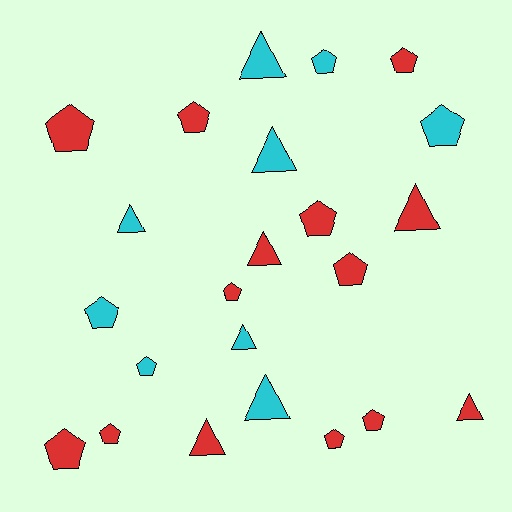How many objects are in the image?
There are 23 objects.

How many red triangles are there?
There are 4 red triangles.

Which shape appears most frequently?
Pentagon, with 14 objects.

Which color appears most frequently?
Red, with 14 objects.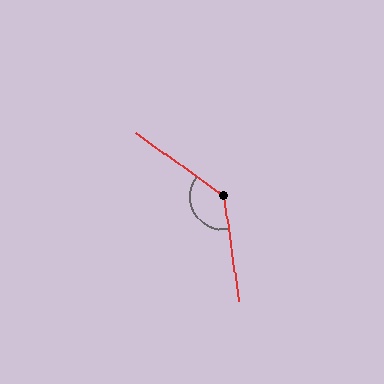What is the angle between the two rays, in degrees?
Approximately 134 degrees.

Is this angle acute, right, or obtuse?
It is obtuse.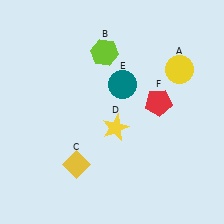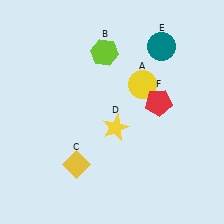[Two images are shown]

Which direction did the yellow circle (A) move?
The yellow circle (A) moved left.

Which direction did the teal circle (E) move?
The teal circle (E) moved right.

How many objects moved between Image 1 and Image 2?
2 objects moved between the two images.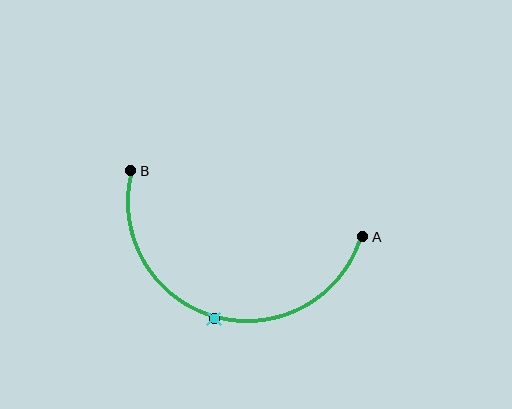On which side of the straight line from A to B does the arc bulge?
The arc bulges below the straight line connecting A and B.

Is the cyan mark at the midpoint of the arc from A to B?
Yes. The cyan mark lies on the arc at equal arc-length from both A and B — it is the arc midpoint.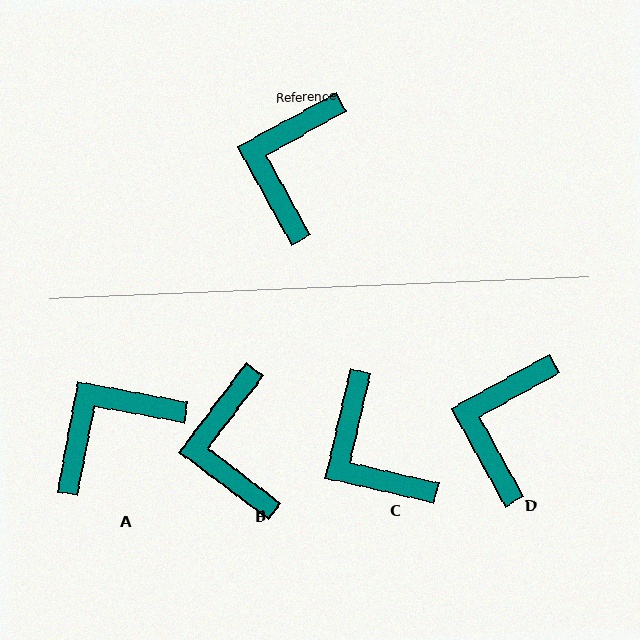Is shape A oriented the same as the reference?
No, it is off by about 39 degrees.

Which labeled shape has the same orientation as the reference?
D.